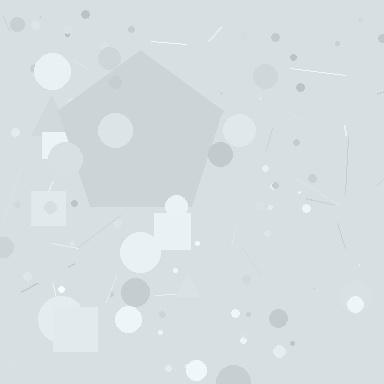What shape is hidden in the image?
A pentagon is hidden in the image.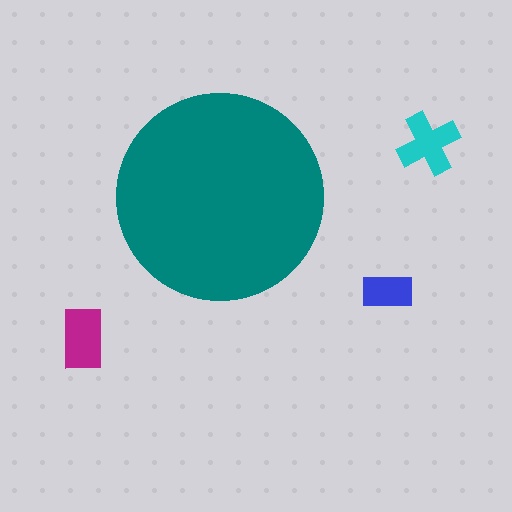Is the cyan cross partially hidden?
No, the cyan cross is fully visible.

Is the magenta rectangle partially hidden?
No, the magenta rectangle is fully visible.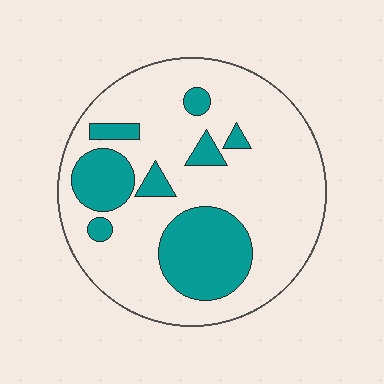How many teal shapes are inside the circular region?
8.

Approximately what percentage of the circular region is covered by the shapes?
Approximately 25%.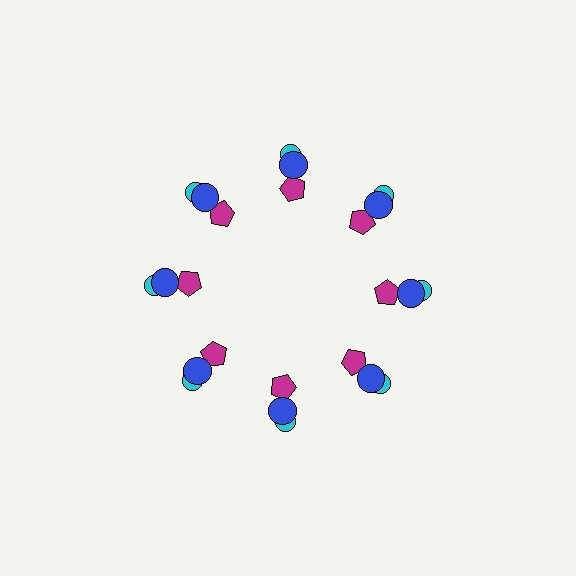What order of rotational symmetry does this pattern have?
This pattern has 8-fold rotational symmetry.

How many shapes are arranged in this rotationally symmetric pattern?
There are 24 shapes, arranged in 8 groups of 3.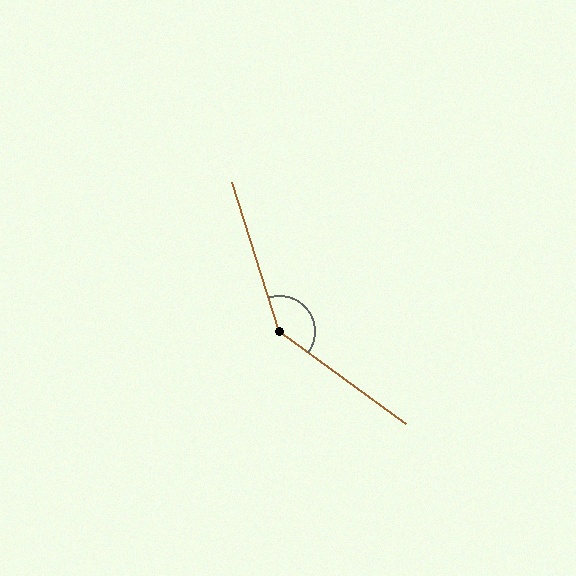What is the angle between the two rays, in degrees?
Approximately 144 degrees.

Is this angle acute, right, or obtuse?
It is obtuse.